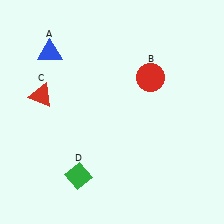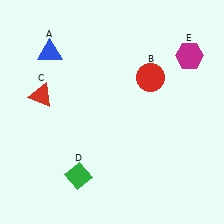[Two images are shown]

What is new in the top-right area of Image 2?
A magenta hexagon (E) was added in the top-right area of Image 2.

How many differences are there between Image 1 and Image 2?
There is 1 difference between the two images.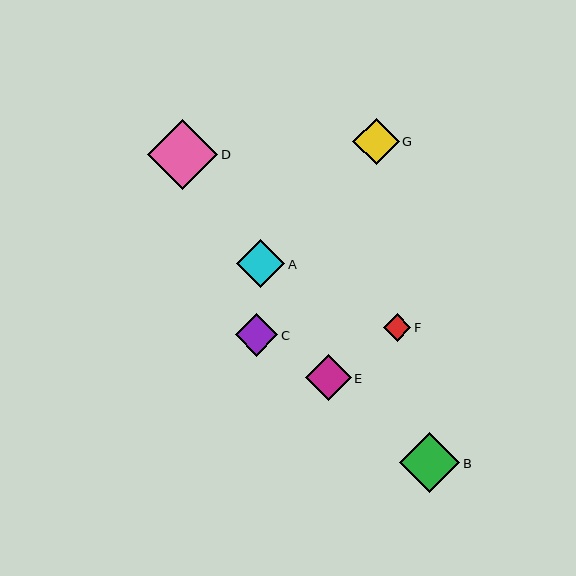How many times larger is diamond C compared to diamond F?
Diamond C is approximately 1.5 times the size of diamond F.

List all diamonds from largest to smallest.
From largest to smallest: D, B, A, G, E, C, F.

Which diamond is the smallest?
Diamond F is the smallest with a size of approximately 28 pixels.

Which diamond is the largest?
Diamond D is the largest with a size of approximately 70 pixels.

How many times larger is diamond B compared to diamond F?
Diamond B is approximately 2.2 times the size of diamond F.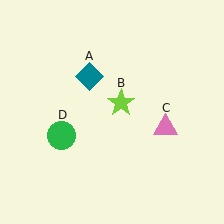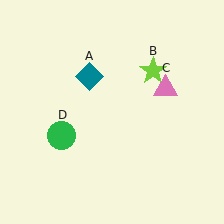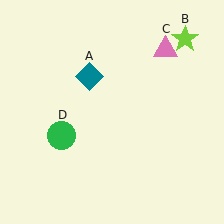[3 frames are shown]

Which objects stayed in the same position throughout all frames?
Teal diamond (object A) and green circle (object D) remained stationary.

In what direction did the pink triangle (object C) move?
The pink triangle (object C) moved up.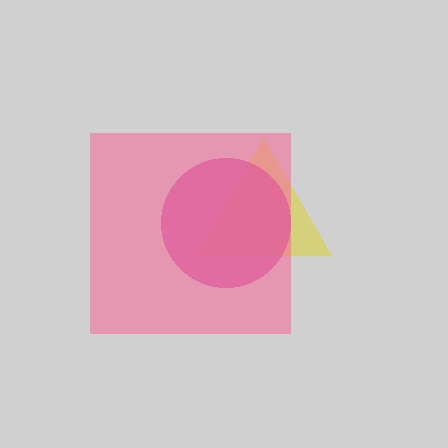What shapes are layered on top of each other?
The layered shapes are: a yellow triangle, a magenta circle, a pink square.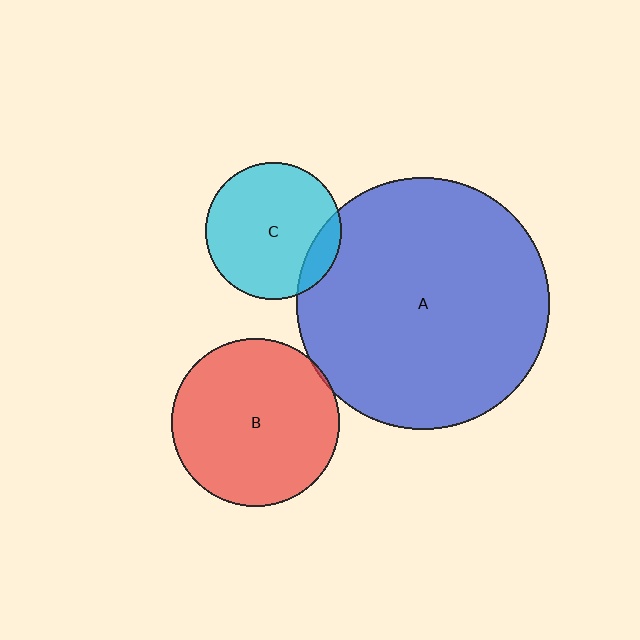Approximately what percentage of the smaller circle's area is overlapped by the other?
Approximately 10%.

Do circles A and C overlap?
Yes.